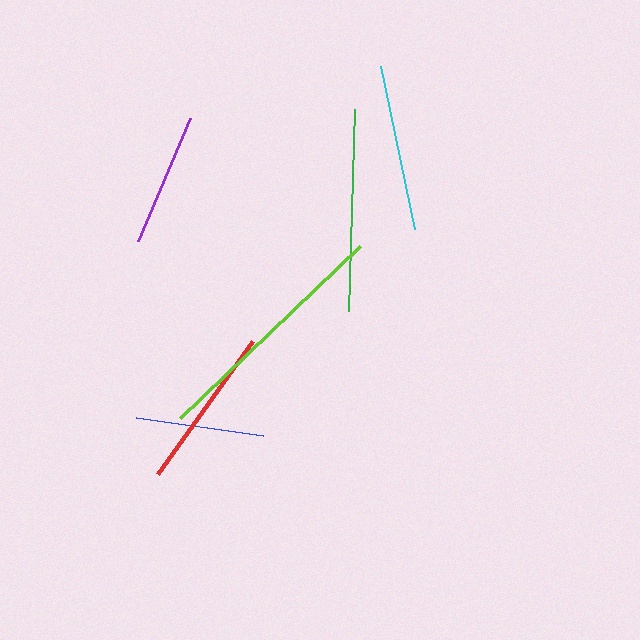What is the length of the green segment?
The green segment is approximately 202 pixels long.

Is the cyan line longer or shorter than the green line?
The green line is longer than the cyan line.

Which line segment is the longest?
The lime line is the longest at approximately 250 pixels.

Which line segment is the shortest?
The blue line is the shortest at approximately 129 pixels.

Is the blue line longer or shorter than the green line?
The green line is longer than the blue line.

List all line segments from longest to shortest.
From longest to shortest: lime, green, cyan, red, purple, blue.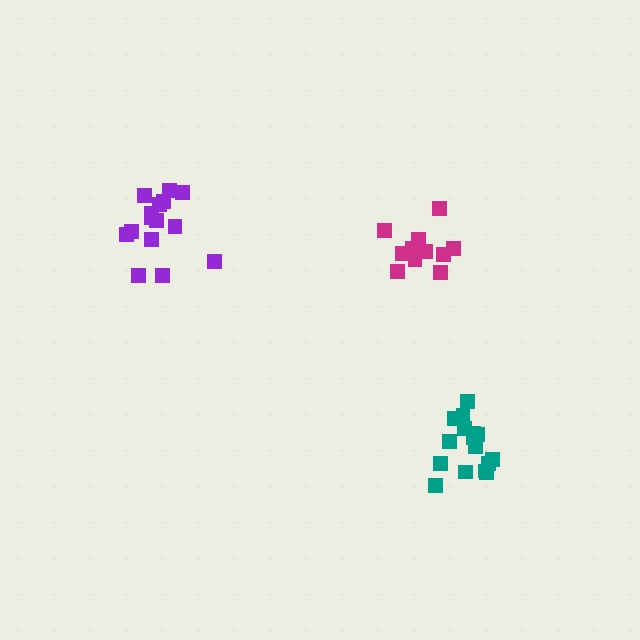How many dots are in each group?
Group 1: 15 dots, Group 2: 16 dots, Group 3: 12 dots (43 total).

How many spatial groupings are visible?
There are 3 spatial groupings.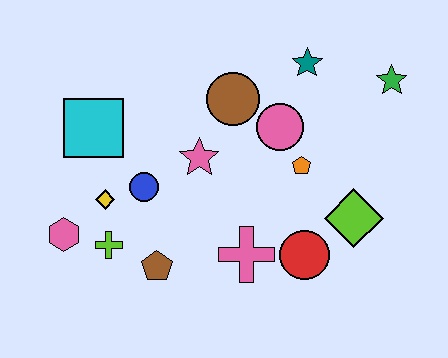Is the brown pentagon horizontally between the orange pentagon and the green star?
No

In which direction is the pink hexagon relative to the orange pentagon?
The pink hexagon is to the left of the orange pentagon.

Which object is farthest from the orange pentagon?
The pink hexagon is farthest from the orange pentagon.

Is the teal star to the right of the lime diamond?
No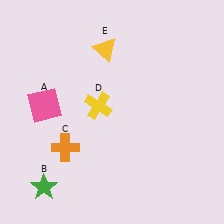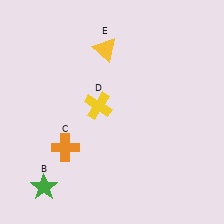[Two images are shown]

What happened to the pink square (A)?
The pink square (A) was removed in Image 2. It was in the top-left area of Image 1.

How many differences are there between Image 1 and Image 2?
There is 1 difference between the two images.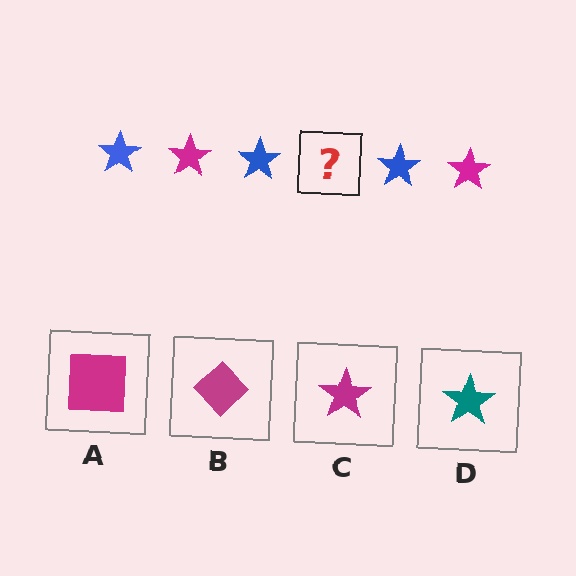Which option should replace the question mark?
Option C.